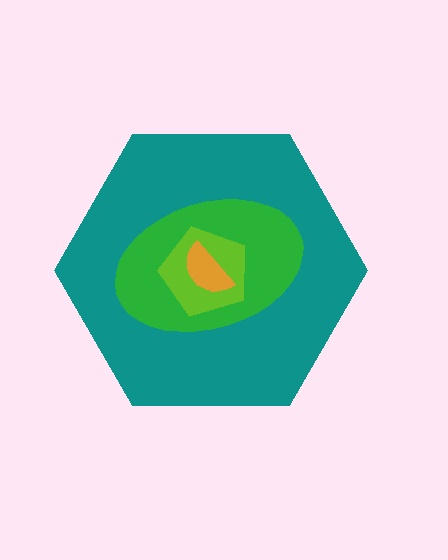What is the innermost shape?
The orange semicircle.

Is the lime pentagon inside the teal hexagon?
Yes.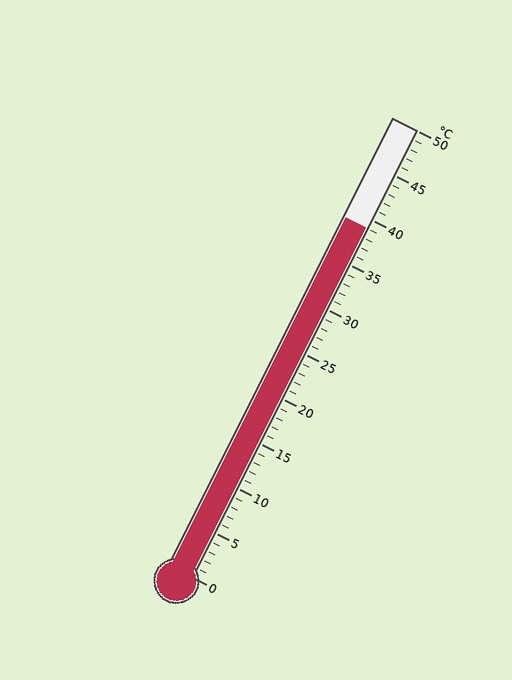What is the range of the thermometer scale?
The thermometer scale ranges from 0°C to 50°C.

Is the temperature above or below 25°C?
The temperature is above 25°C.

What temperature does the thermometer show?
The thermometer shows approximately 39°C.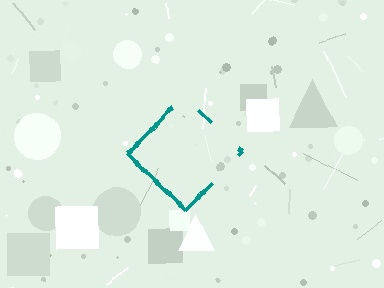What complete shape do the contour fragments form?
The contour fragments form a diamond.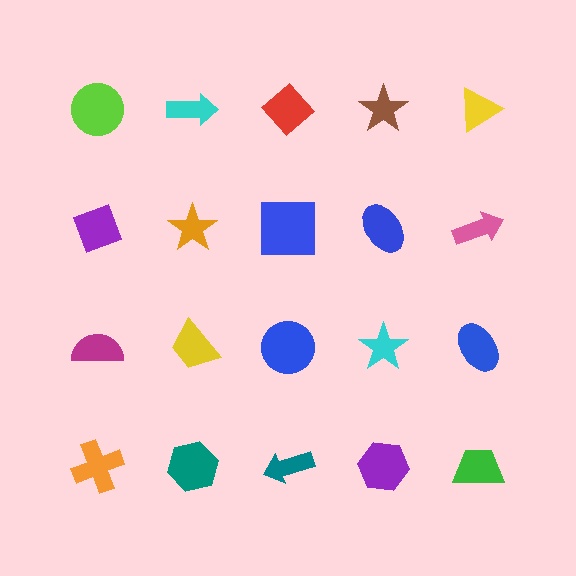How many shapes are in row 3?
5 shapes.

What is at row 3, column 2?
A yellow trapezoid.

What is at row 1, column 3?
A red diamond.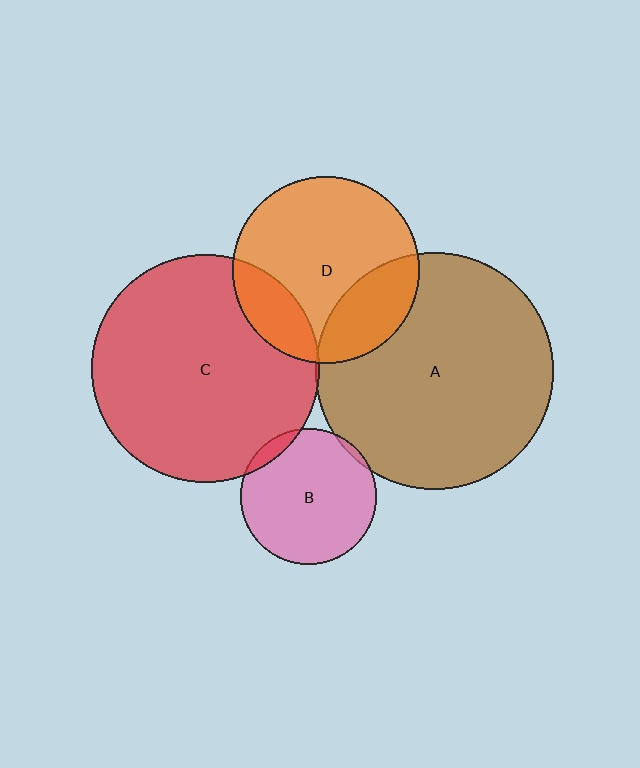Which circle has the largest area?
Circle A (brown).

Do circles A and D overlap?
Yes.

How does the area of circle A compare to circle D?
Approximately 1.6 times.